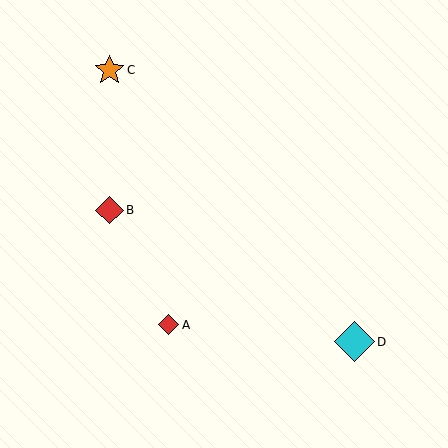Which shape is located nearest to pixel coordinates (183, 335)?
The red diamond (labeled A) at (169, 325) is nearest to that location.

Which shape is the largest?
The cyan diamond (labeled D) is the largest.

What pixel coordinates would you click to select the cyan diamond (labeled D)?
Click at (354, 342) to select the cyan diamond D.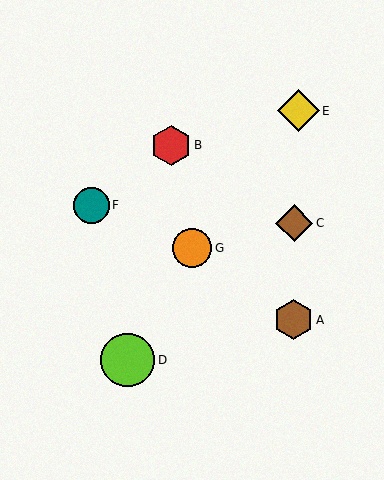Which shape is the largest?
The lime circle (labeled D) is the largest.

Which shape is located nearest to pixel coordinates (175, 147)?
The red hexagon (labeled B) at (171, 145) is nearest to that location.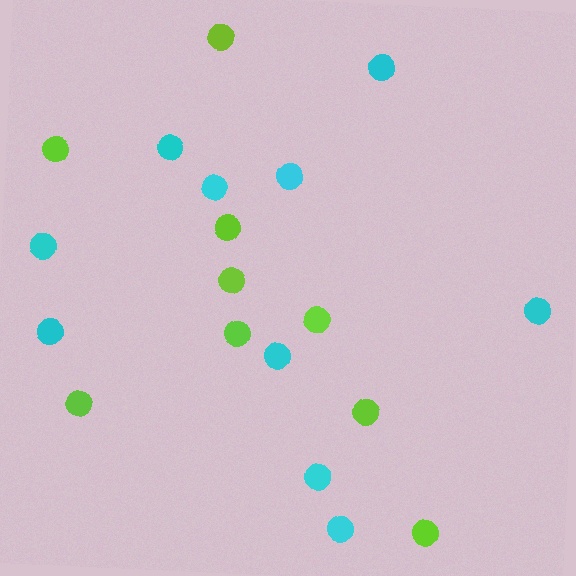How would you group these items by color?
There are 2 groups: one group of lime circles (9) and one group of cyan circles (10).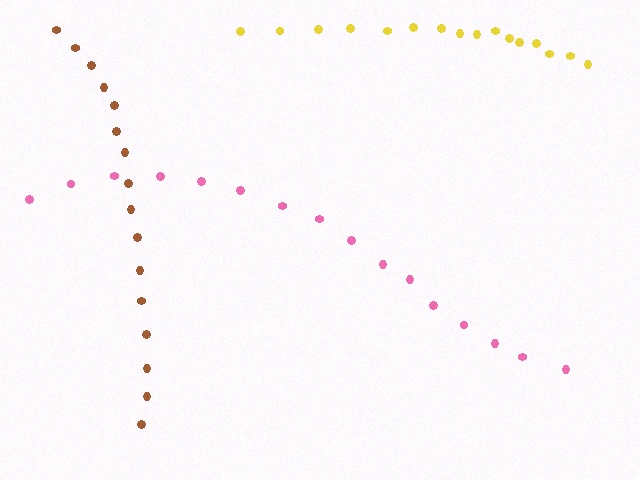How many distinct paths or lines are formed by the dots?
There are 3 distinct paths.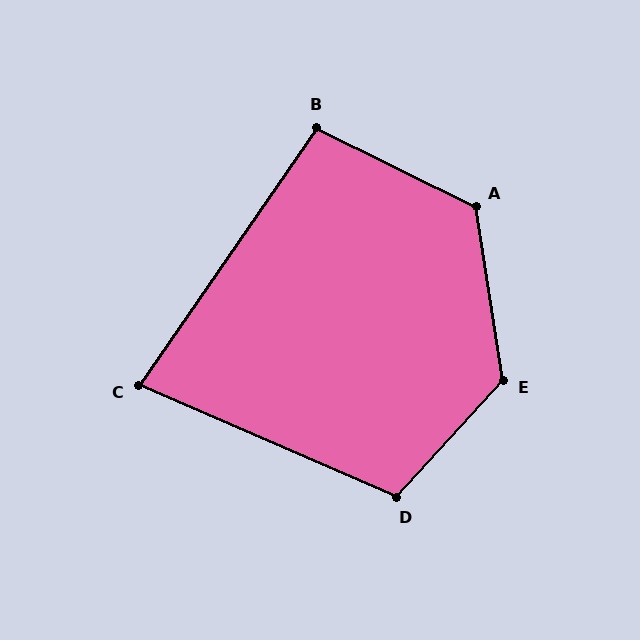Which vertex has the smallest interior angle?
C, at approximately 79 degrees.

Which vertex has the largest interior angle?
E, at approximately 129 degrees.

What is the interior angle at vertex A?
Approximately 125 degrees (obtuse).